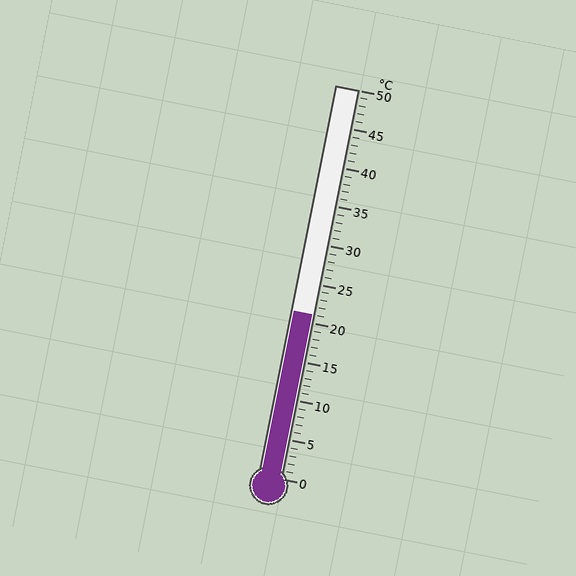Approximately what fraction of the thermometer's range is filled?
The thermometer is filled to approximately 40% of its range.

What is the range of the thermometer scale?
The thermometer scale ranges from 0°C to 50°C.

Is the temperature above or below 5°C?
The temperature is above 5°C.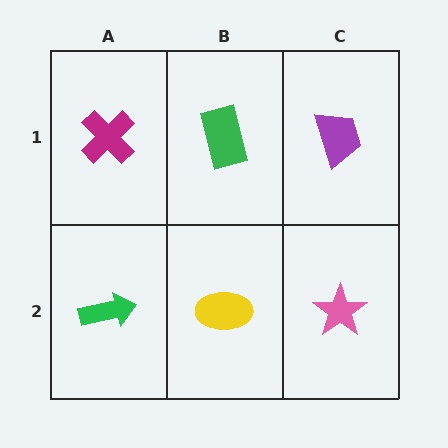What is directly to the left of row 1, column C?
A green rectangle.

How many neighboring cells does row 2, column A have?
2.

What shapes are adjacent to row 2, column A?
A magenta cross (row 1, column A), a yellow ellipse (row 2, column B).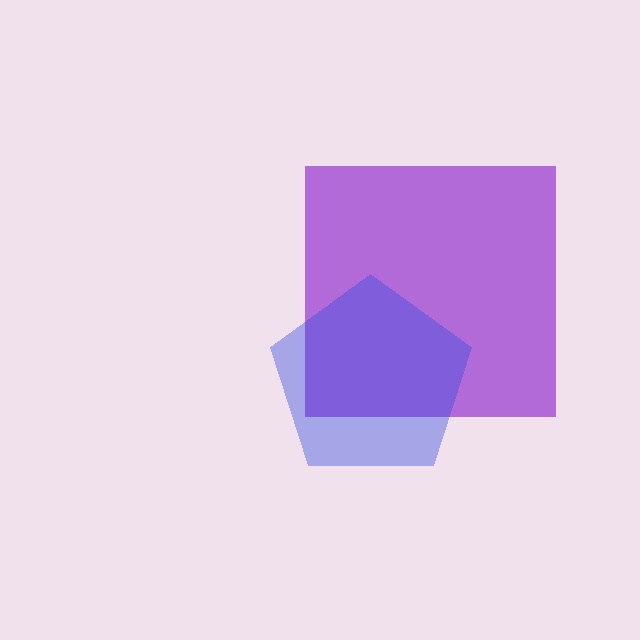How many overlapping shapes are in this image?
There are 2 overlapping shapes in the image.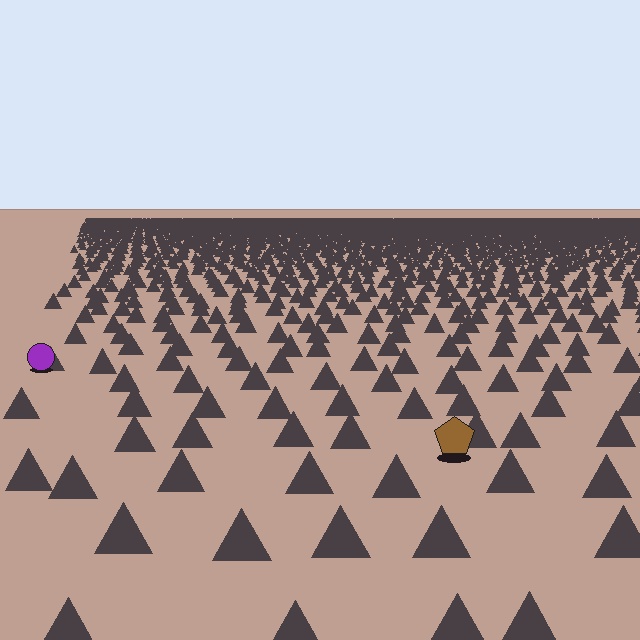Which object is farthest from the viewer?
The purple circle is farthest from the viewer. It appears smaller and the ground texture around it is denser.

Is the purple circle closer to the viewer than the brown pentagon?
No. The brown pentagon is closer — you can tell from the texture gradient: the ground texture is coarser near it.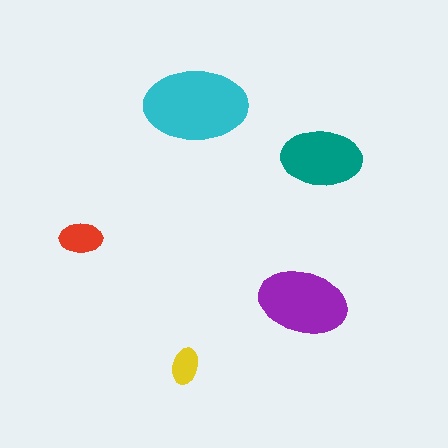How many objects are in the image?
There are 5 objects in the image.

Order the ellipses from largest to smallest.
the cyan one, the purple one, the teal one, the red one, the yellow one.